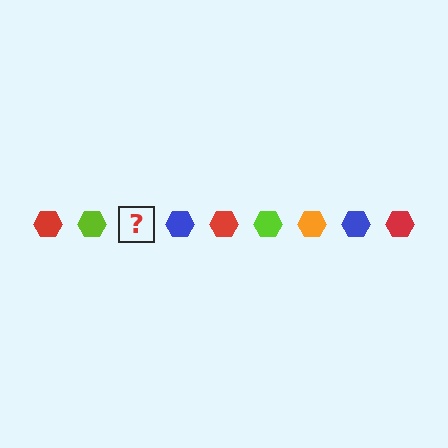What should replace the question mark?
The question mark should be replaced with an orange hexagon.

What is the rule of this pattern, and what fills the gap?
The rule is that the pattern cycles through red, lime, orange, blue hexagons. The gap should be filled with an orange hexagon.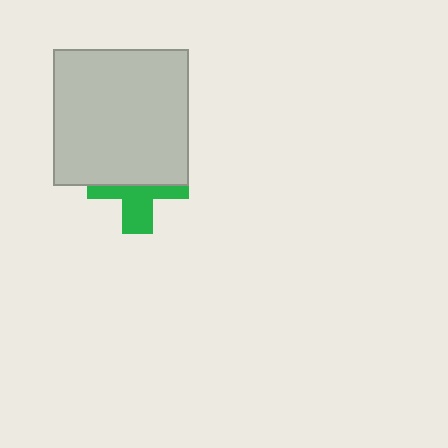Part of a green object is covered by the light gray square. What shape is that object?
It is a cross.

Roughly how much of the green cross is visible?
About half of it is visible (roughly 46%).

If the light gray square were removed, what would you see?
You would see the complete green cross.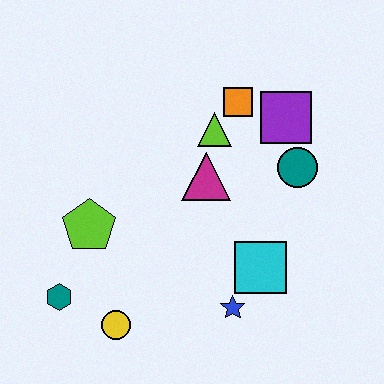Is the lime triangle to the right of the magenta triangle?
Yes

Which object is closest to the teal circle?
The purple square is closest to the teal circle.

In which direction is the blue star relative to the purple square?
The blue star is below the purple square.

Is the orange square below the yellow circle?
No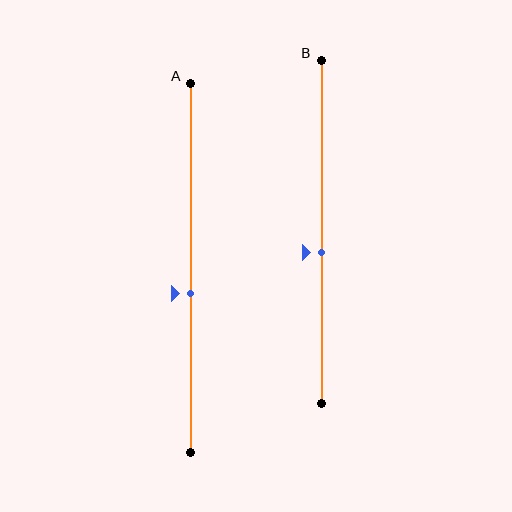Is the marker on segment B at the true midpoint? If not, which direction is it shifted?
No, the marker on segment B is shifted downward by about 6% of the segment length.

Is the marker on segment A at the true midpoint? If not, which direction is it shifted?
No, the marker on segment A is shifted downward by about 7% of the segment length.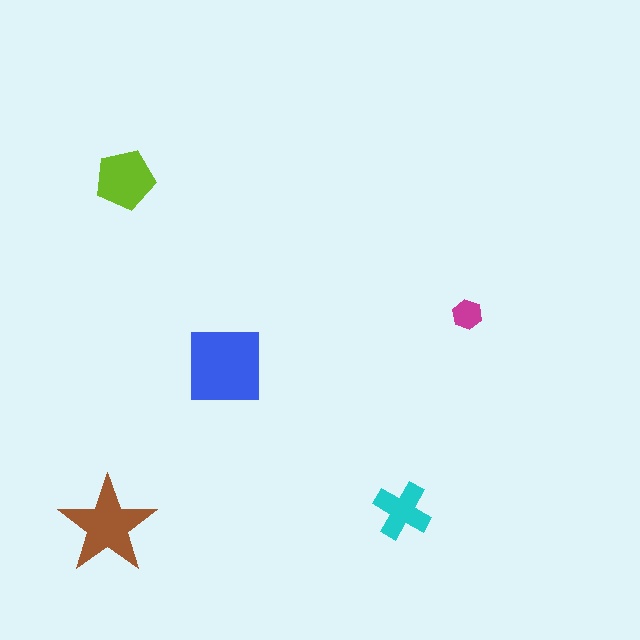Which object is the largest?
The blue square.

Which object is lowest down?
The brown star is bottommost.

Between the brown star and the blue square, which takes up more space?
The blue square.